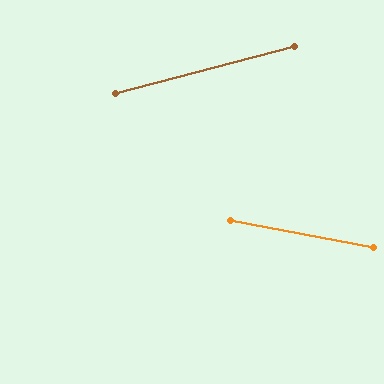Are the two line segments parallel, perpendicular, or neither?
Neither parallel nor perpendicular — they differ by about 26°.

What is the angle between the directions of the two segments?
Approximately 26 degrees.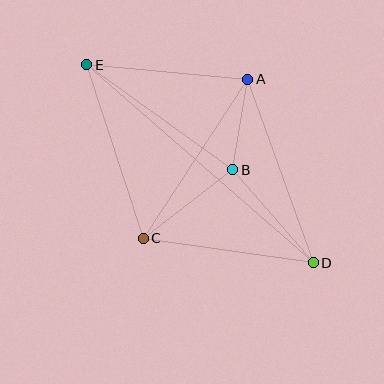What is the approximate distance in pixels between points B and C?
The distance between B and C is approximately 113 pixels.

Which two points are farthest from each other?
Points D and E are farthest from each other.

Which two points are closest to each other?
Points A and B are closest to each other.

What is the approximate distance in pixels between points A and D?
The distance between A and D is approximately 195 pixels.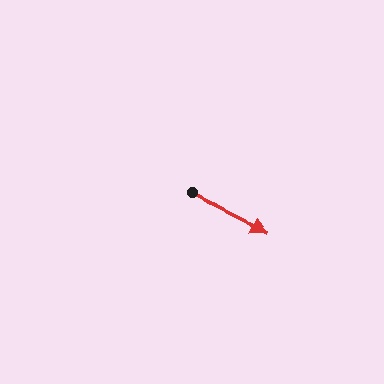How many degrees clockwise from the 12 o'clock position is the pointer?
Approximately 116 degrees.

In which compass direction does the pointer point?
Southeast.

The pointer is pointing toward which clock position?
Roughly 4 o'clock.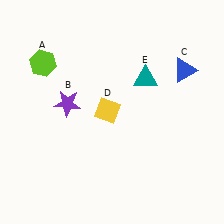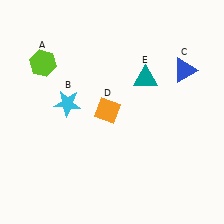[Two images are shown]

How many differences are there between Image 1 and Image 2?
There are 2 differences between the two images.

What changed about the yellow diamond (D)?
In Image 1, D is yellow. In Image 2, it changed to orange.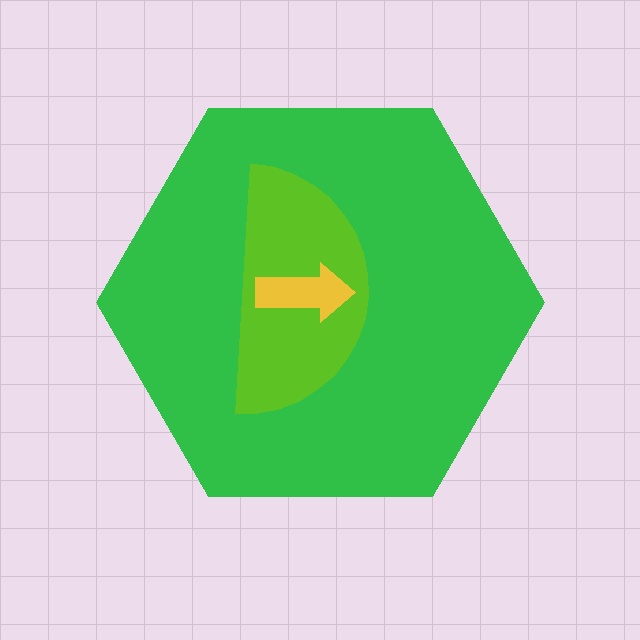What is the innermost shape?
The yellow arrow.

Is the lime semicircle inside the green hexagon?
Yes.